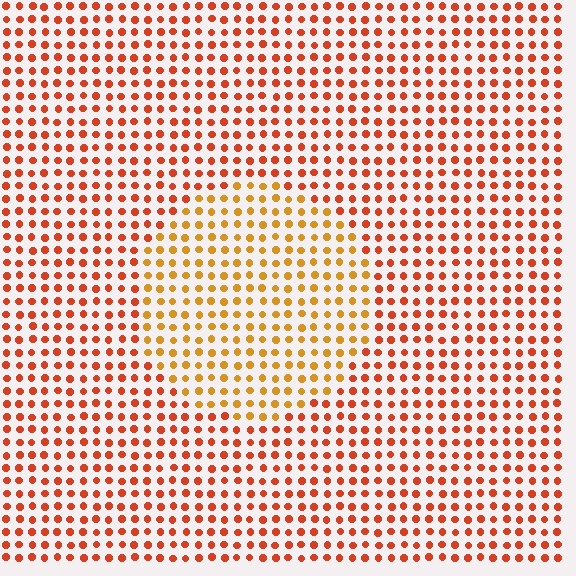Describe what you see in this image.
The image is filled with small red elements in a uniform arrangement. A circle-shaped region is visible where the elements are tinted to a slightly different hue, forming a subtle color boundary.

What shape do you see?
I see a circle.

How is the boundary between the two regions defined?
The boundary is defined purely by a slight shift in hue (about 30 degrees). Spacing, size, and orientation are identical on both sides.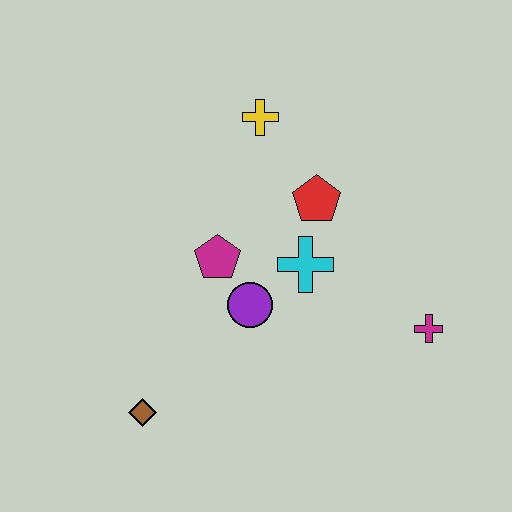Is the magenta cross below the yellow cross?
Yes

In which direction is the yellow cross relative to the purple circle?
The yellow cross is above the purple circle.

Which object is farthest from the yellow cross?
The brown diamond is farthest from the yellow cross.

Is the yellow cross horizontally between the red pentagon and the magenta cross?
No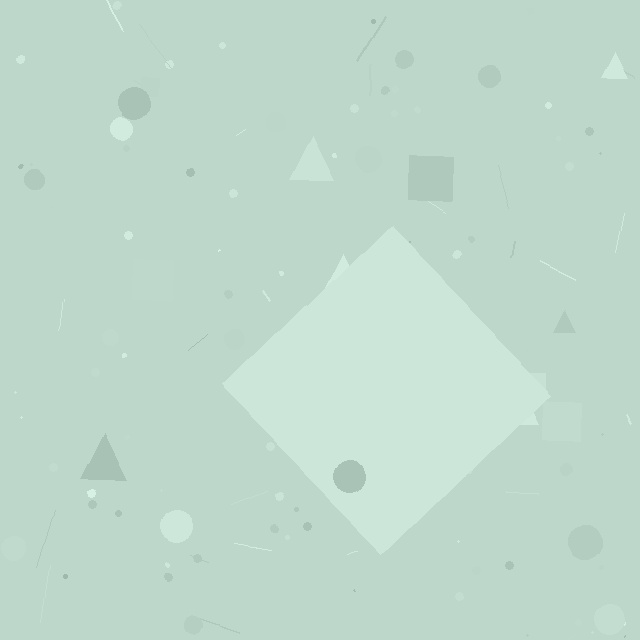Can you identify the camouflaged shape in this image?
The camouflaged shape is a diamond.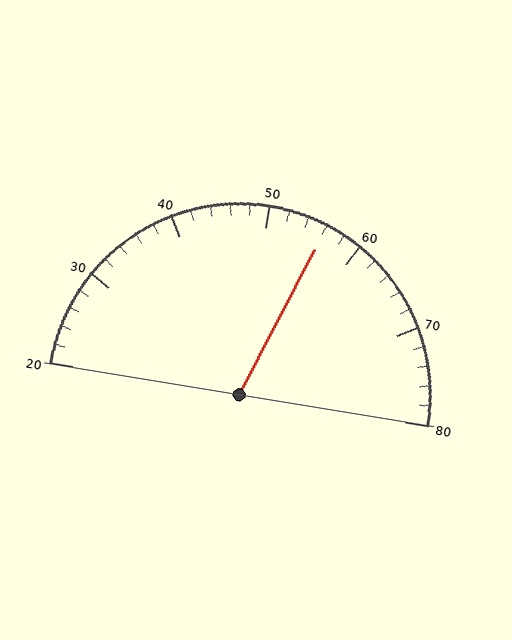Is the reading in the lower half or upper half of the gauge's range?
The reading is in the upper half of the range (20 to 80).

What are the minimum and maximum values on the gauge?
The gauge ranges from 20 to 80.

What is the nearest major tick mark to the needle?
The nearest major tick mark is 60.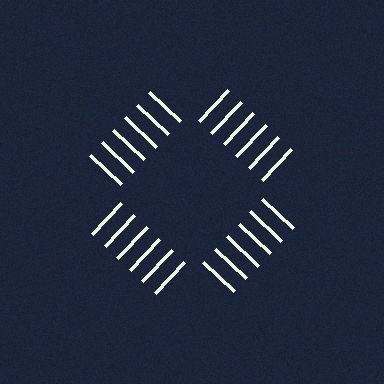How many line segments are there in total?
24 — 6 along each of the 4 edges.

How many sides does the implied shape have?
4 sides — the line-ends trace a square.